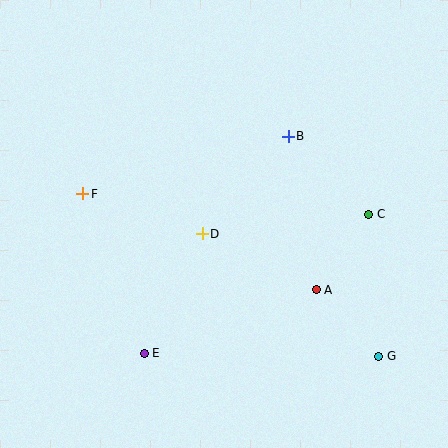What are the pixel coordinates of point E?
Point E is at (144, 353).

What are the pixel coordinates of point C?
Point C is at (369, 214).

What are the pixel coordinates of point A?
Point A is at (316, 290).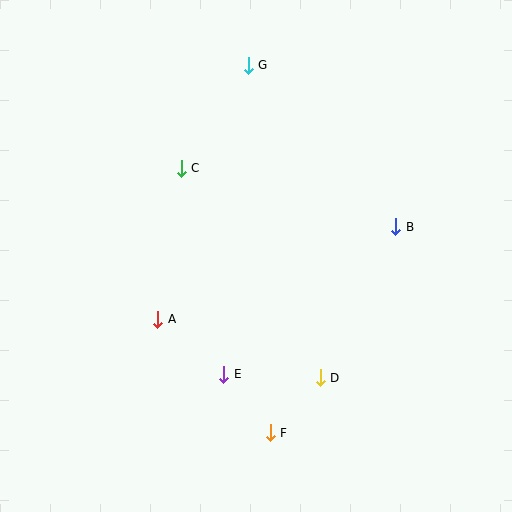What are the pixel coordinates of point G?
Point G is at (248, 65).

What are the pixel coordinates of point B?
Point B is at (396, 227).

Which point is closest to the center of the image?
Point C at (181, 168) is closest to the center.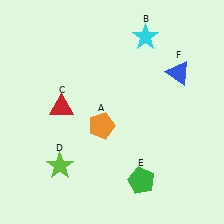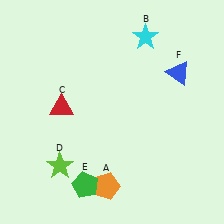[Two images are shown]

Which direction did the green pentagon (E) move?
The green pentagon (E) moved left.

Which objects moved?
The objects that moved are: the orange pentagon (A), the green pentagon (E).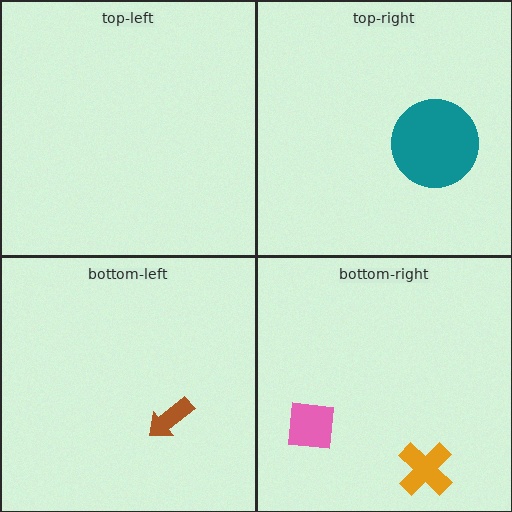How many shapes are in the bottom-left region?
1.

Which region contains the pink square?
The bottom-right region.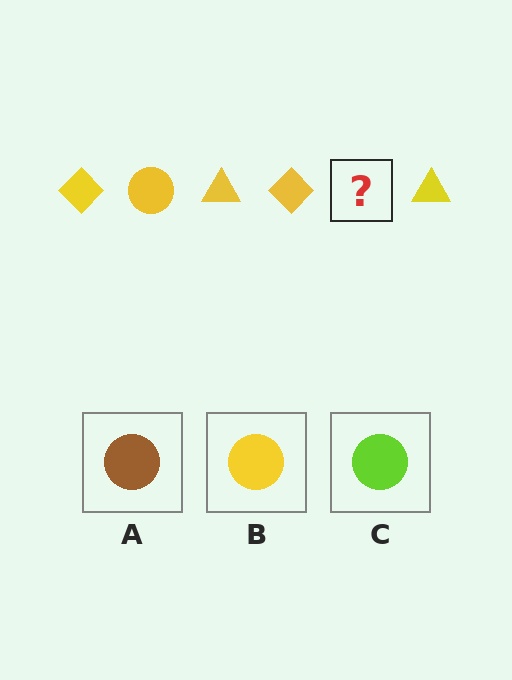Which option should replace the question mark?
Option B.